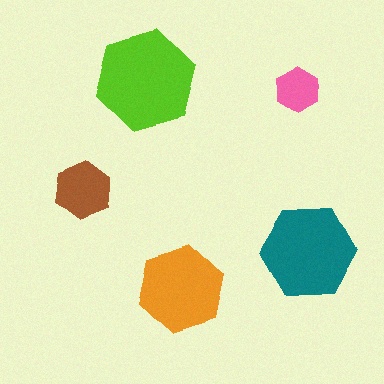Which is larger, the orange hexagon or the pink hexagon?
The orange one.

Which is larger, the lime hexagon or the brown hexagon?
The lime one.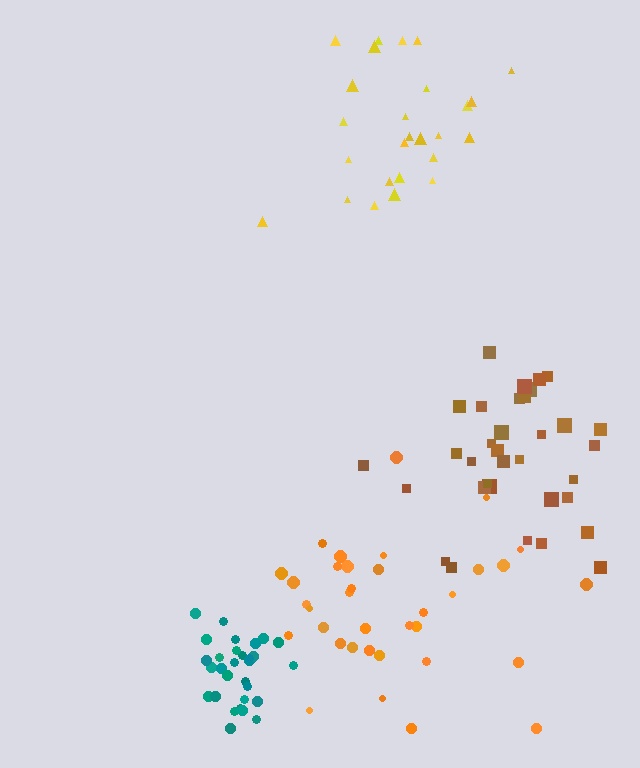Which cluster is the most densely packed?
Teal.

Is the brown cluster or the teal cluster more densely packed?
Teal.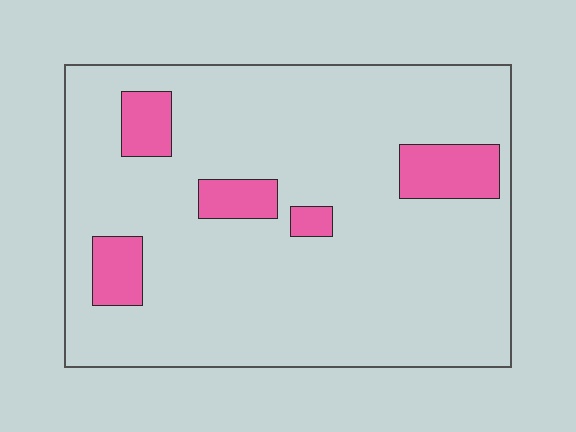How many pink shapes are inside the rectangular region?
5.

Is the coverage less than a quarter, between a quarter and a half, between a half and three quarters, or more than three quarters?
Less than a quarter.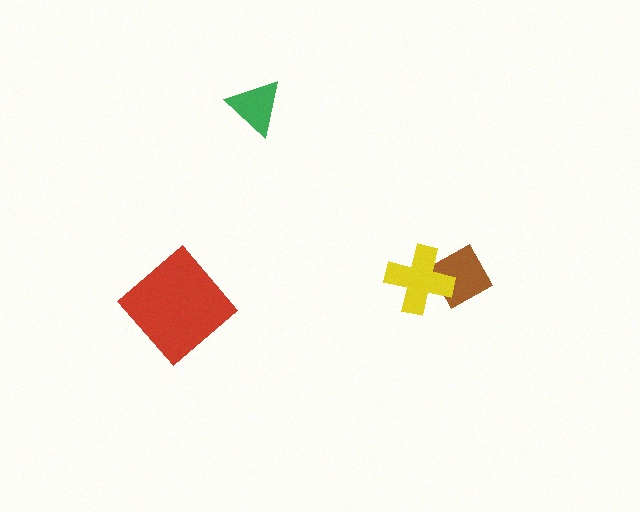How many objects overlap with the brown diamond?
1 object overlaps with the brown diamond.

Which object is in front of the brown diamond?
The yellow cross is in front of the brown diamond.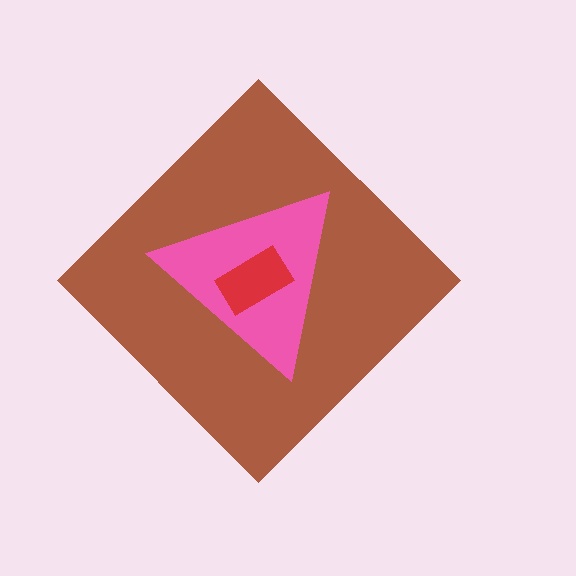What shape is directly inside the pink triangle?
The red rectangle.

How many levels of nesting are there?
3.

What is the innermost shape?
The red rectangle.